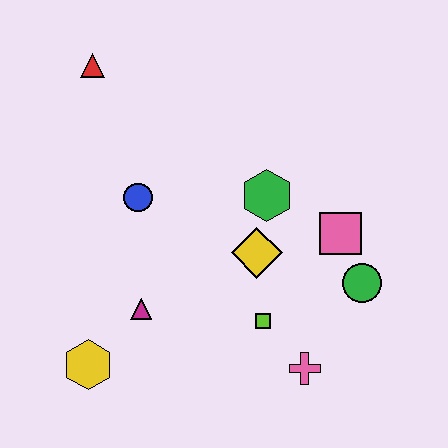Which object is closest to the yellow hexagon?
The magenta triangle is closest to the yellow hexagon.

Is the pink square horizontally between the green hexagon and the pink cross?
No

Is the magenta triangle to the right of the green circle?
No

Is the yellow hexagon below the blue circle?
Yes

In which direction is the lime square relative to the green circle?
The lime square is to the left of the green circle.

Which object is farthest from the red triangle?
The pink cross is farthest from the red triangle.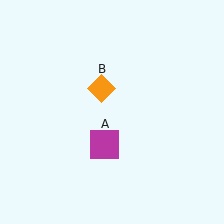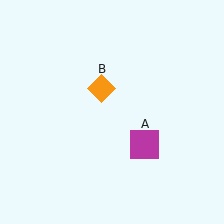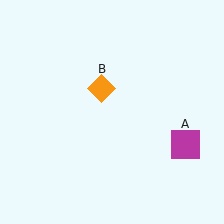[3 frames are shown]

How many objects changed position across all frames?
1 object changed position: magenta square (object A).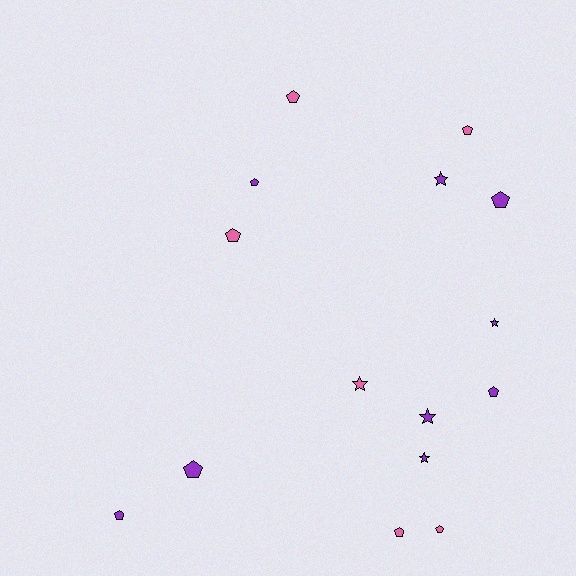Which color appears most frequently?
Purple, with 9 objects.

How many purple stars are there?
There are 4 purple stars.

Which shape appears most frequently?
Pentagon, with 10 objects.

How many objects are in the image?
There are 15 objects.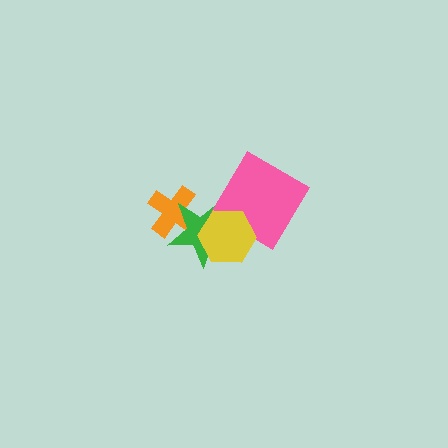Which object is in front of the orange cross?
The green star is in front of the orange cross.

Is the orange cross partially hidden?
Yes, it is partially covered by another shape.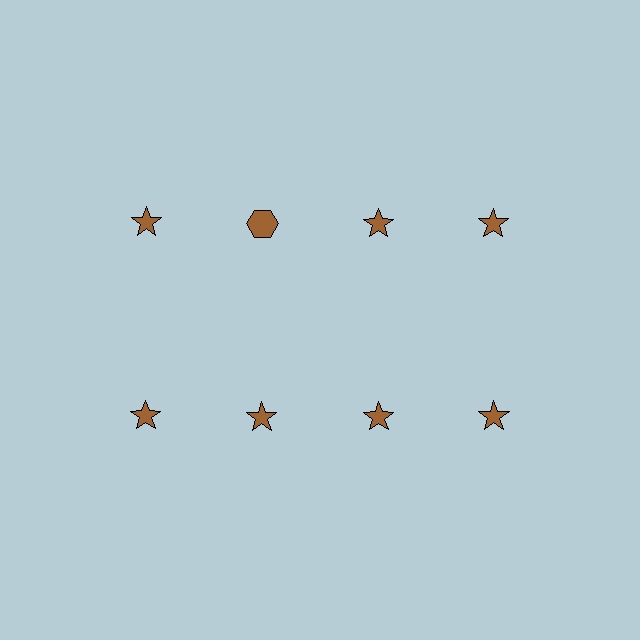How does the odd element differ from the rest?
It has a different shape: hexagon instead of star.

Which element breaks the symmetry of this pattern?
The brown hexagon in the top row, second from left column breaks the symmetry. All other shapes are brown stars.